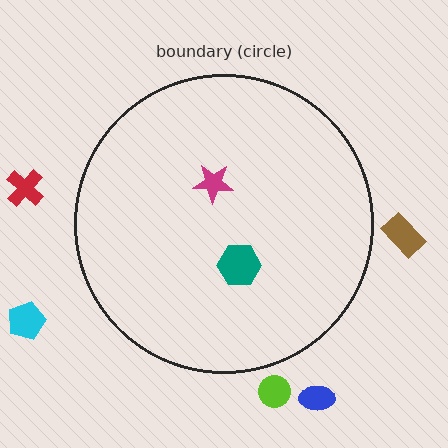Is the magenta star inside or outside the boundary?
Inside.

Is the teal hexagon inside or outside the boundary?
Inside.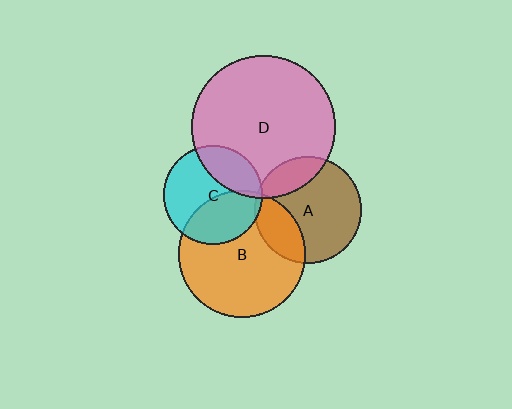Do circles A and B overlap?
Yes.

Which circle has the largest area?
Circle D (pink).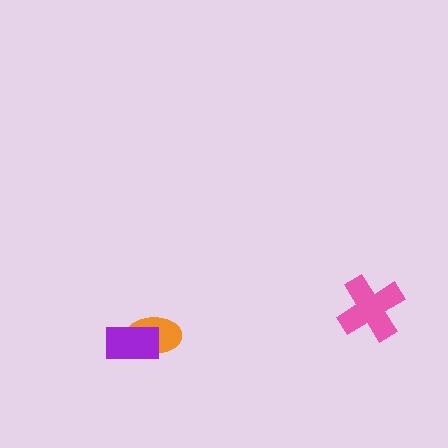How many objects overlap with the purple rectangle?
1 object overlaps with the purple rectangle.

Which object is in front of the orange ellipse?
The purple rectangle is in front of the orange ellipse.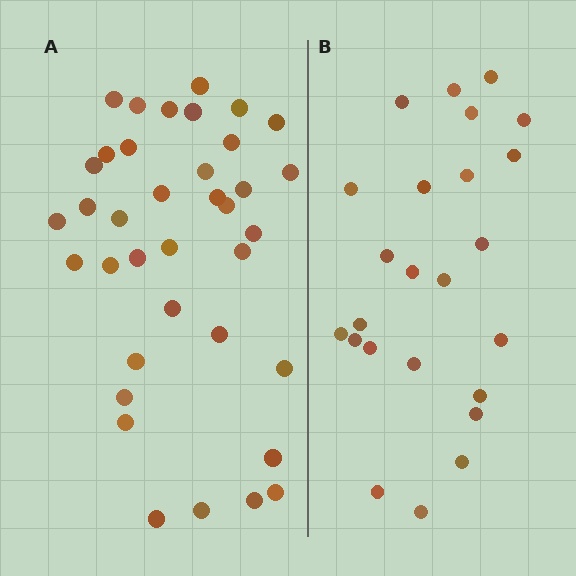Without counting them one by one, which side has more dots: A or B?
Region A (the left region) has more dots.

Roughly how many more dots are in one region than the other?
Region A has approximately 15 more dots than region B.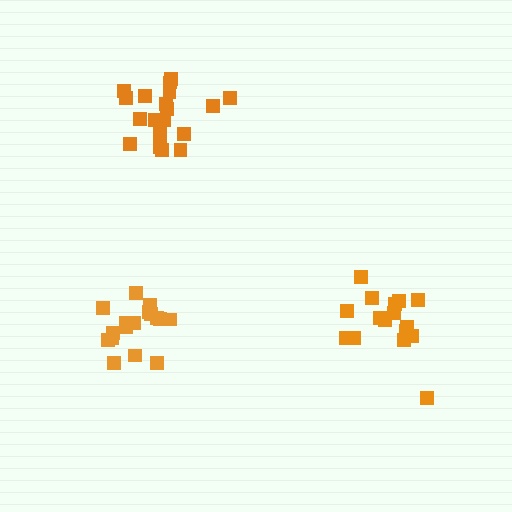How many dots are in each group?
Group 1: 17 dots, Group 2: 19 dots, Group 3: 16 dots (52 total).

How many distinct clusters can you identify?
There are 3 distinct clusters.